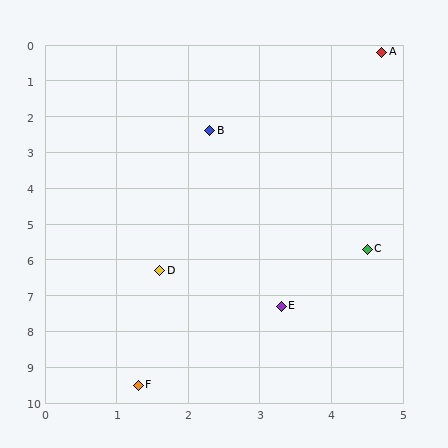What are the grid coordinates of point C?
Point C is at approximately (4.5, 5.7).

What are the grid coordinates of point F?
Point F is at approximately (1.3, 9.5).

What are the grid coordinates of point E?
Point E is at approximately (3.3, 7.3).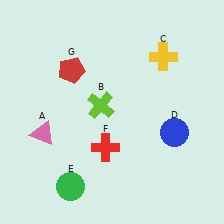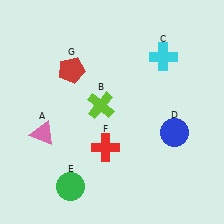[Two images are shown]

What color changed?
The cross (C) changed from yellow in Image 1 to cyan in Image 2.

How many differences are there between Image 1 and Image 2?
There is 1 difference between the two images.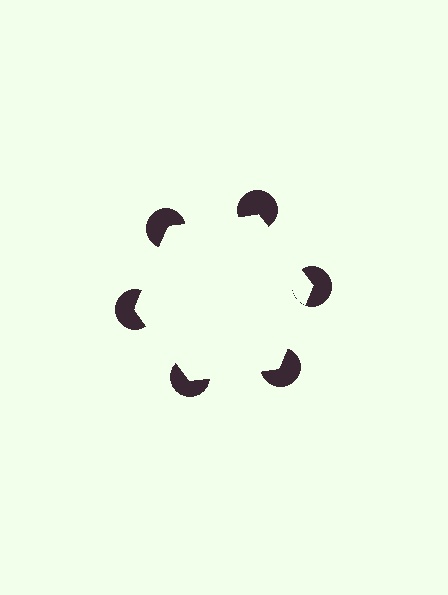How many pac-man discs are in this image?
There are 6 — one at each vertex of the illusory hexagon.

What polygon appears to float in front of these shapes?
An illusory hexagon — its edges are inferred from the aligned wedge cuts in the pac-man discs, not physically drawn.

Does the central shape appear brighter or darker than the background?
It typically appears slightly brighter than the background, even though no actual brightness change is drawn.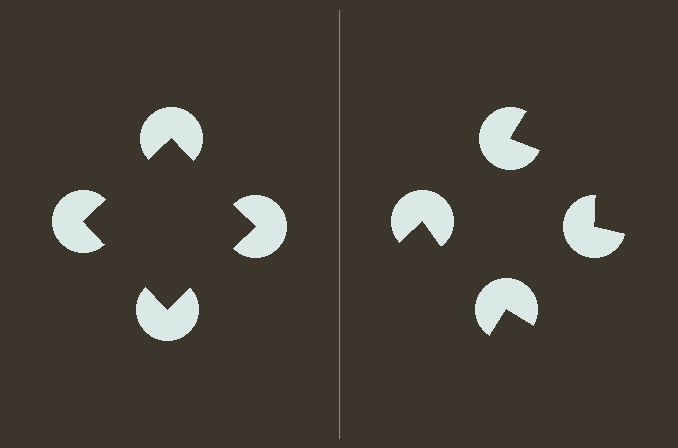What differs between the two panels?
The pac-man discs are positioned identically on both sides; only the wedge orientations differ. On the left they align to a square; on the right they are misaligned.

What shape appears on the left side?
An illusory square.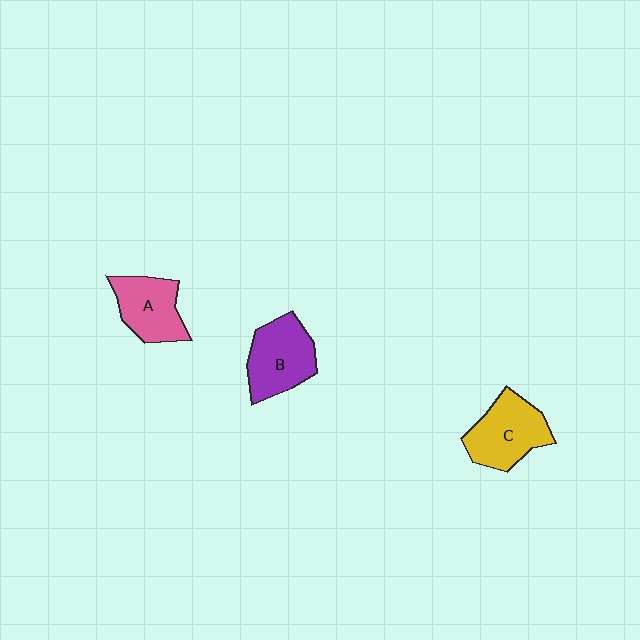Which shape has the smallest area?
Shape A (pink).